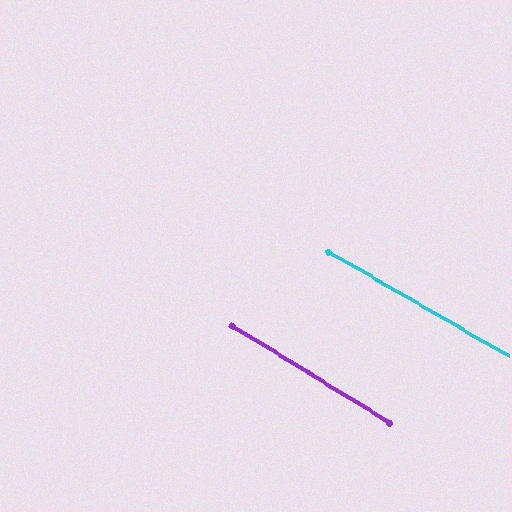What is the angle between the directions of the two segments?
Approximately 1 degree.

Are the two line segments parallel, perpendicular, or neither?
Parallel — their directions differ by only 1.3°.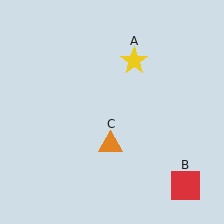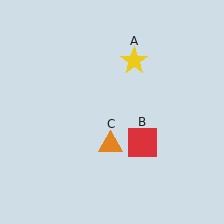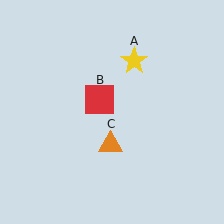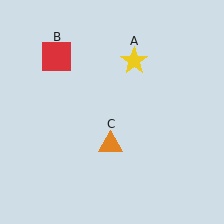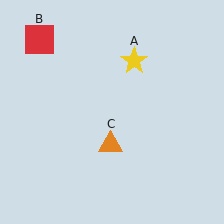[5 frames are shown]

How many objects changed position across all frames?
1 object changed position: red square (object B).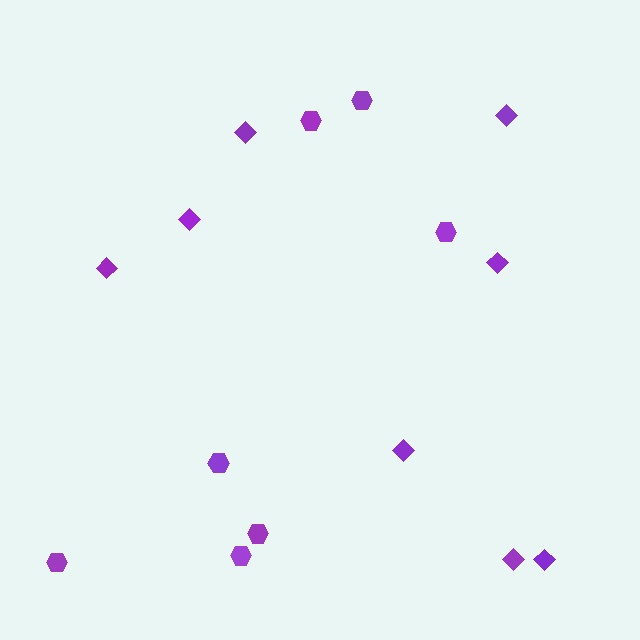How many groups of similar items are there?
There are 2 groups: one group of hexagons (7) and one group of diamonds (8).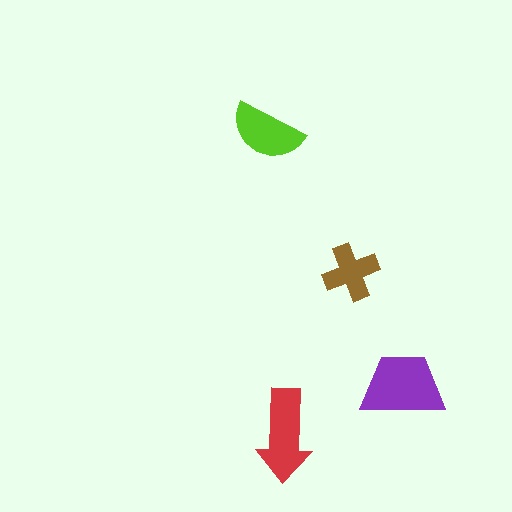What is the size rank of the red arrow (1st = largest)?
2nd.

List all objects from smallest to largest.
The brown cross, the lime semicircle, the red arrow, the purple trapezoid.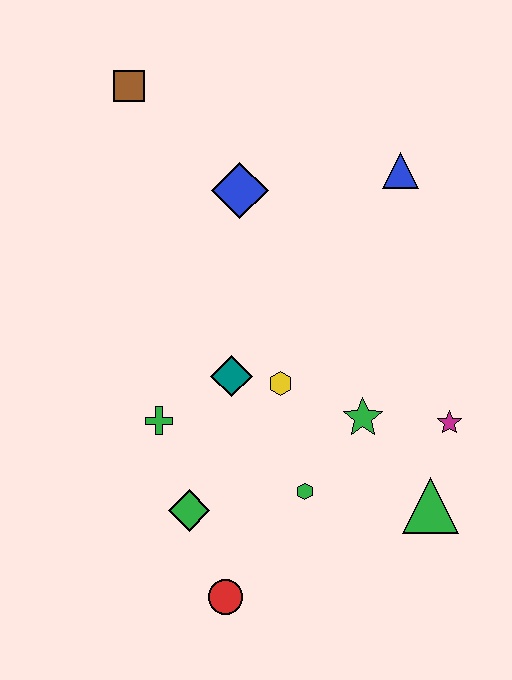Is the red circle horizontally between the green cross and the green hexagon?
Yes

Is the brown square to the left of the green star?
Yes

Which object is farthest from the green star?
The brown square is farthest from the green star.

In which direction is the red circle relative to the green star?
The red circle is below the green star.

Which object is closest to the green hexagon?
The green star is closest to the green hexagon.